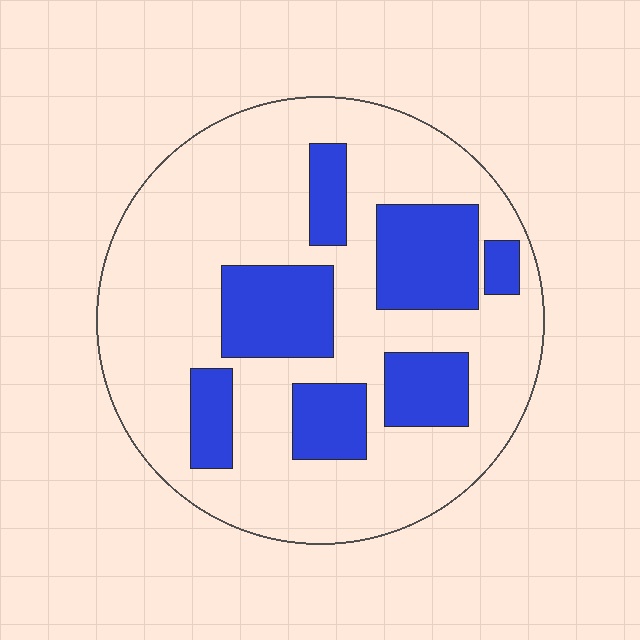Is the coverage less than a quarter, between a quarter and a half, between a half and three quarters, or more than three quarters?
Between a quarter and a half.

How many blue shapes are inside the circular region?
7.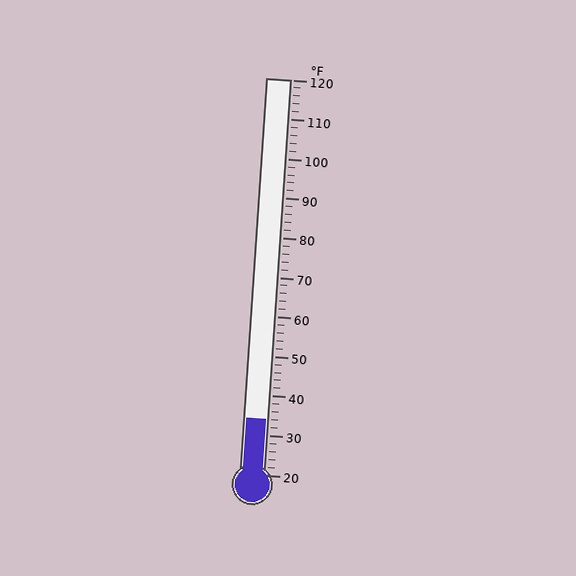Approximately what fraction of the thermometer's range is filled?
The thermometer is filled to approximately 15% of its range.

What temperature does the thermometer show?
The thermometer shows approximately 34°F.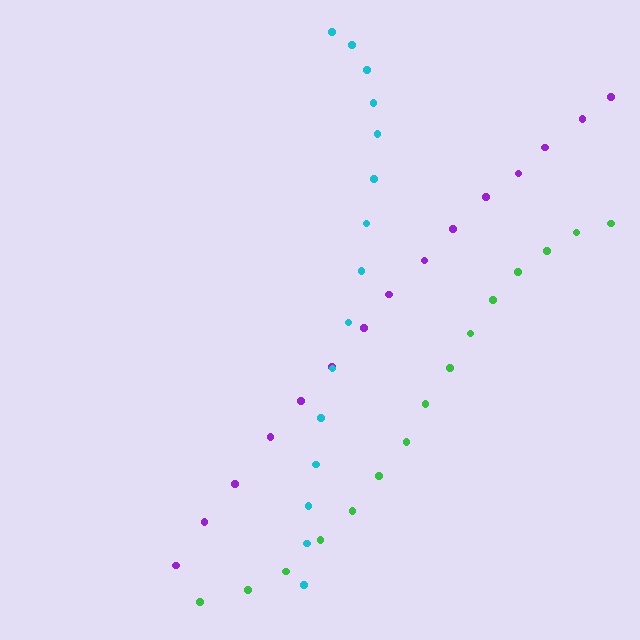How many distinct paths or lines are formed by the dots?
There are 3 distinct paths.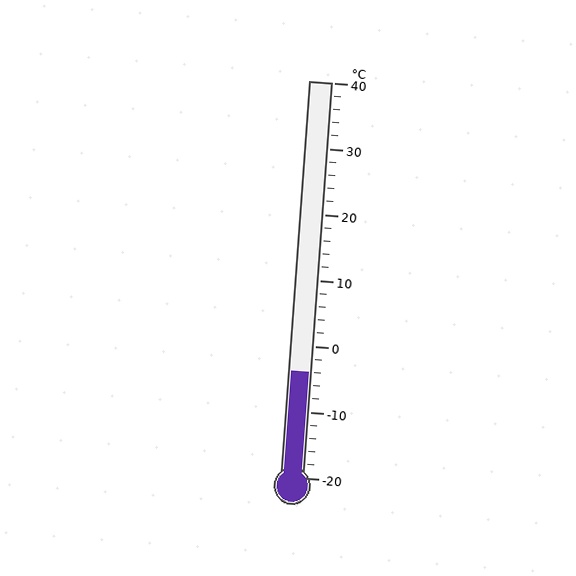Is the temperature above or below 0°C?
The temperature is below 0°C.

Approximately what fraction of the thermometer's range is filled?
The thermometer is filled to approximately 25% of its range.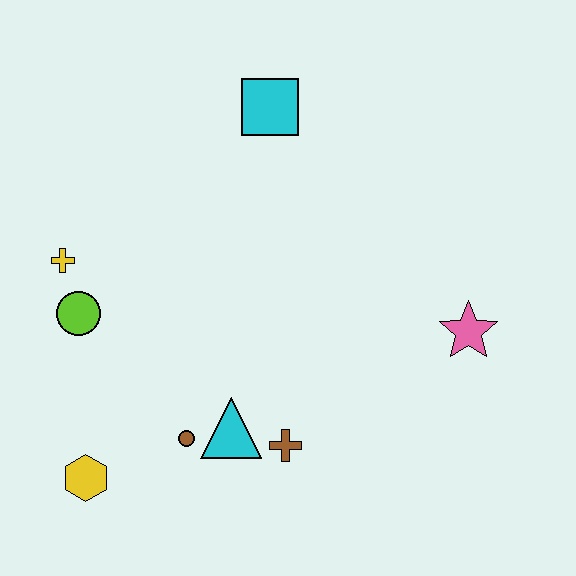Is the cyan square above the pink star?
Yes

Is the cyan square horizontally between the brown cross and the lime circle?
Yes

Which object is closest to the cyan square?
The yellow cross is closest to the cyan square.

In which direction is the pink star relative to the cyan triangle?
The pink star is to the right of the cyan triangle.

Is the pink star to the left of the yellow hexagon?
No